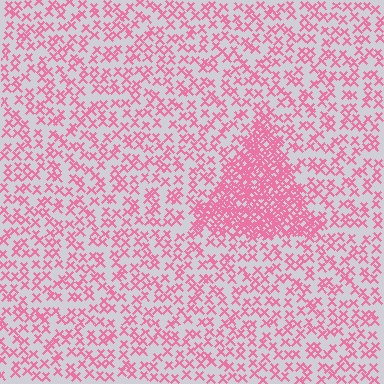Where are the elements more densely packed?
The elements are more densely packed inside the triangle boundary.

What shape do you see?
I see a triangle.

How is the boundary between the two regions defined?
The boundary is defined by a change in element density (approximately 2.8x ratio). All elements are the same color, size, and shape.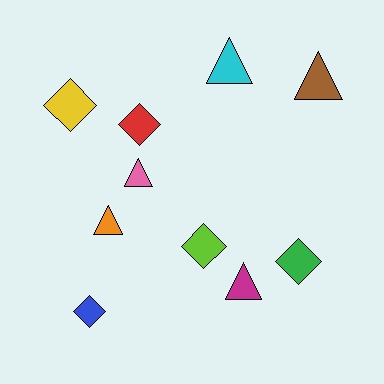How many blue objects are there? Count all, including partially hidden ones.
There is 1 blue object.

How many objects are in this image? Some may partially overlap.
There are 10 objects.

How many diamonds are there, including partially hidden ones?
There are 5 diamonds.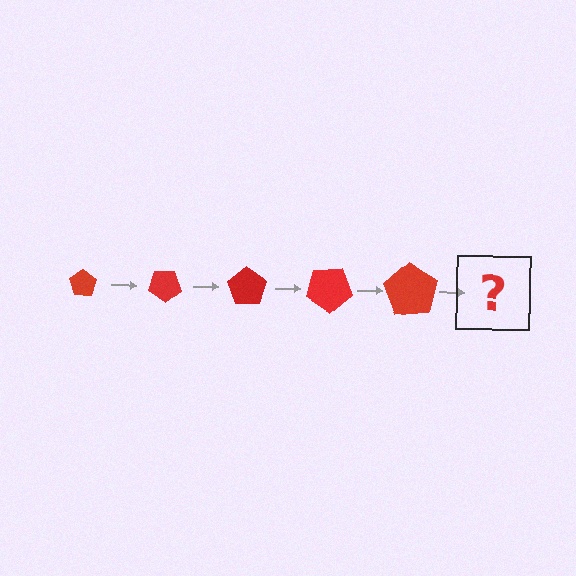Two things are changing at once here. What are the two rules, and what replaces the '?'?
The two rules are that the pentagon grows larger each step and it rotates 35 degrees each step. The '?' should be a pentagon, larger than the previous one and rotated 175 degrees from the start.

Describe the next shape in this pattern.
It should be a pentagon, larger than the previous one and rotated 175 degrees from the start.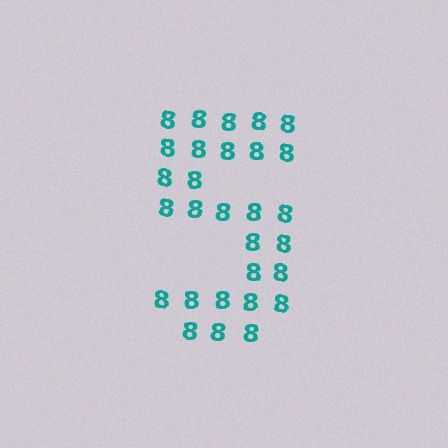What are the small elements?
The small elements are digit 8's.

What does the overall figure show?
The overall figure shows the digit 5.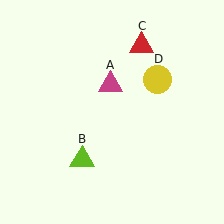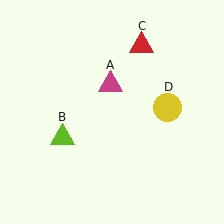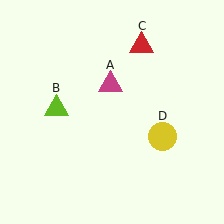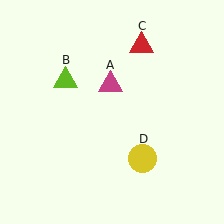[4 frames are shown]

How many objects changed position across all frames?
2 objects changed position: lime triangle (object B), yellow circle (object D).